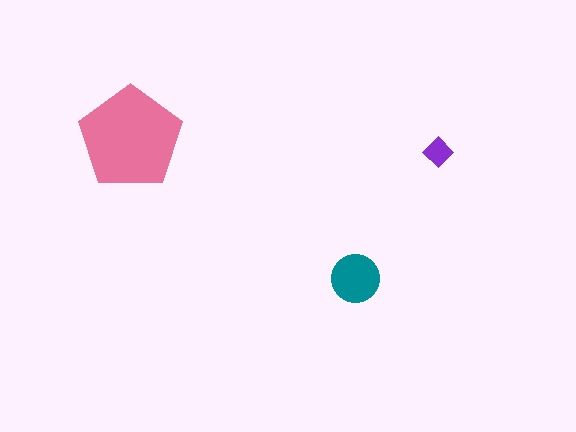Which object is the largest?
The pink pentagon.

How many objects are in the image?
There are 3 objects in the image.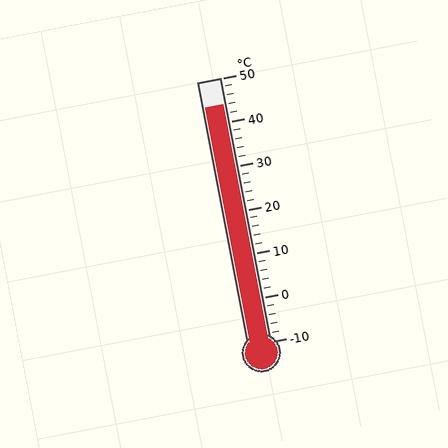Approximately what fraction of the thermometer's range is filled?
The thermometer is filled to approximately 90% of its range.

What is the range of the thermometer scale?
The thermometer scale ranges from -10°C to 50°C.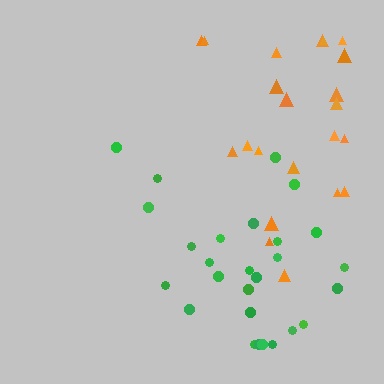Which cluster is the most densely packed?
Orange.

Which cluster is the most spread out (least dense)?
Green.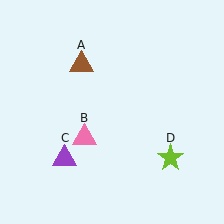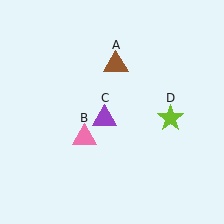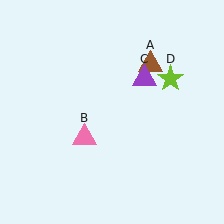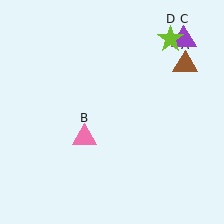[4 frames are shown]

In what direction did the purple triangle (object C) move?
The purple triangle (object C) moved up and to the right.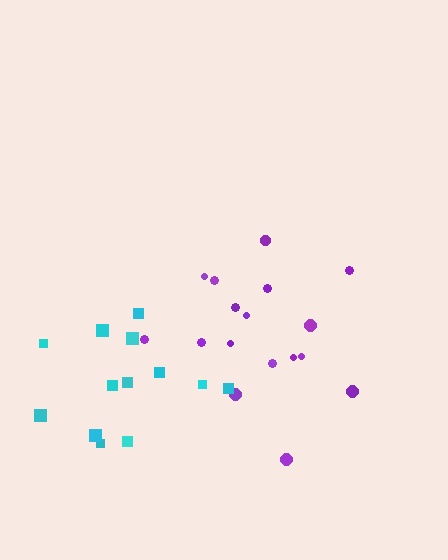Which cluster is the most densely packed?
Purple.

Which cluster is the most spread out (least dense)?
Cyan.